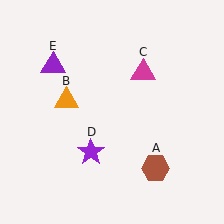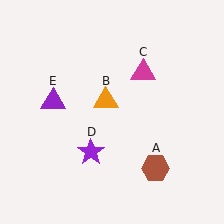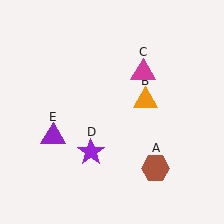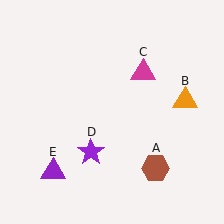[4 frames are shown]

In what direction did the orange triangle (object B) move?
The orange triangle (object B) moved right.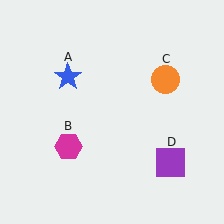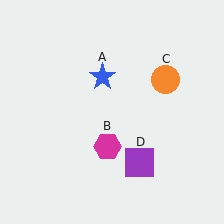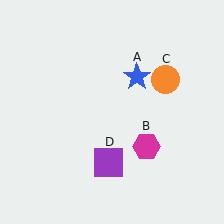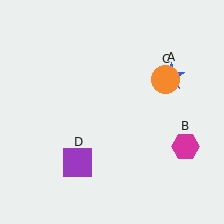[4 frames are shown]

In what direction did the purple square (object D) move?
The purple square (object D) moved left.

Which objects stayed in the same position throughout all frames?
Orange circle (object C) remained stationary.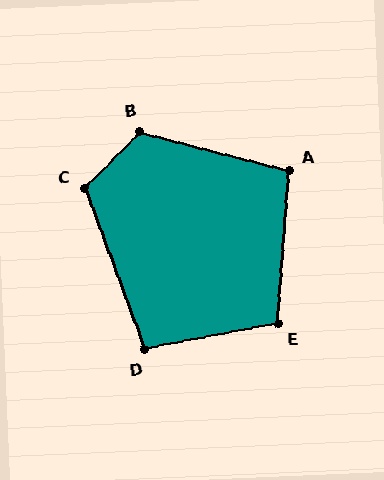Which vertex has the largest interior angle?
B, at approximately 121 degrees.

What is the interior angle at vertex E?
Approximately 106 degrees (obtuse).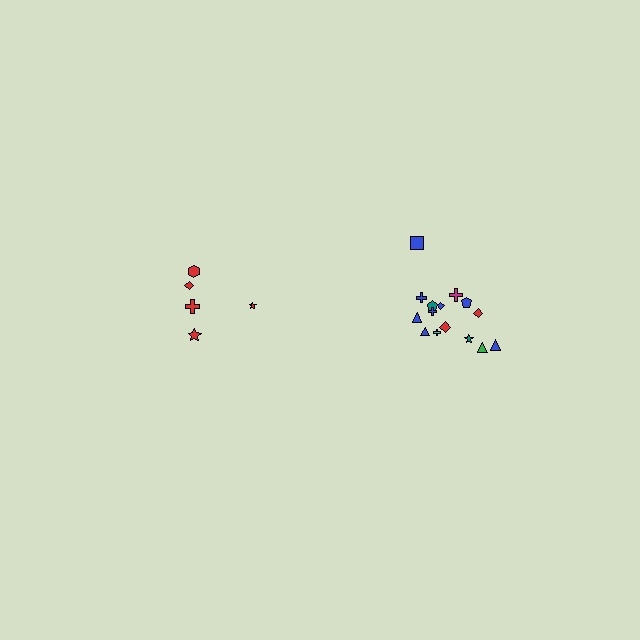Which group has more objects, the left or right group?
The right group.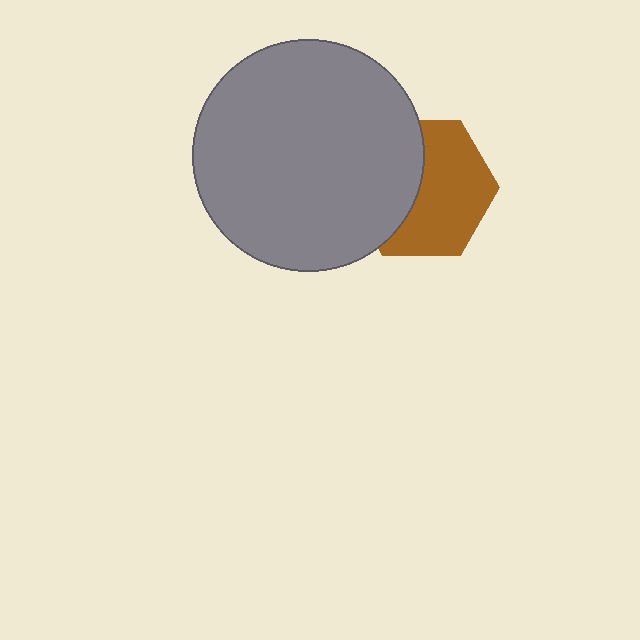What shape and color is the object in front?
The object in front is a gray circle.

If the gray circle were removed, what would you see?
You would see the complete brown hexagon.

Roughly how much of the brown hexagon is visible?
About half of it is visible (roughly 58%).